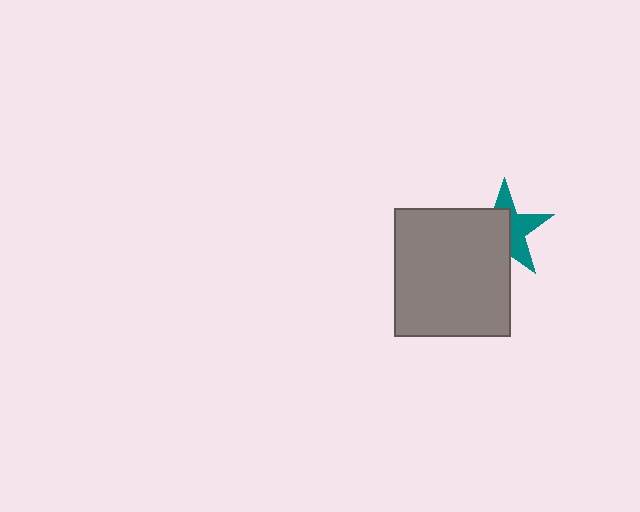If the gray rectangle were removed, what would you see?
You would see the complete teal star.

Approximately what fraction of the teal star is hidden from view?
Roughly 55% of the teal star is hidden behind the gray rectangle.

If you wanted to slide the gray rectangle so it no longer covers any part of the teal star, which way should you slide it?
Slide it toward the lower-left — that is the most direct way to separate the two shapes.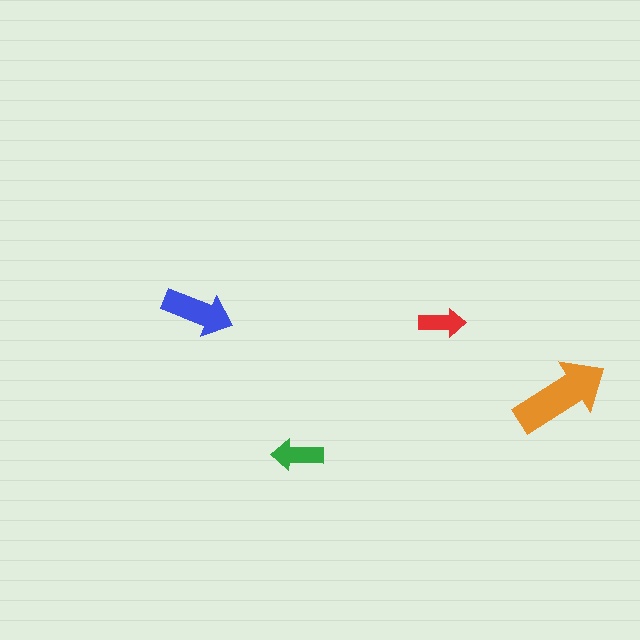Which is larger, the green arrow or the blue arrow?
The blue one.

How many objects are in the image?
There are 4 objects in the image.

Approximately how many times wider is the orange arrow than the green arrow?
About 2 times wider.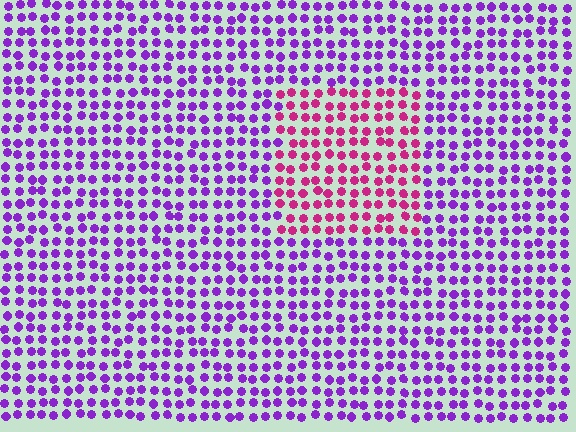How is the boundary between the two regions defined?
The boundary is defined purely by a slight shift in hue (about 48 degrees). Spacing, size, and orientation are identical on both sides.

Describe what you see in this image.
The image is filled with small purple elements in a uniform arrangement. A rectangle-shaped region is visible where the elements are tinted to a slightly different hue, forming a subtle color boundary.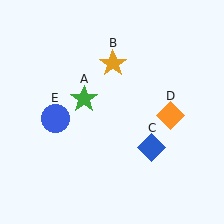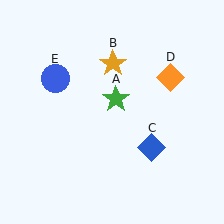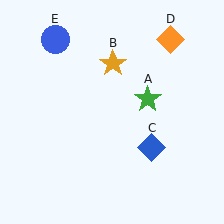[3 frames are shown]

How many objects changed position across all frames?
3 objects changed position: green star (object A), orange diamond (object D), blue circle (object E).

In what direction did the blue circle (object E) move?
The blue circle (object E) moved up.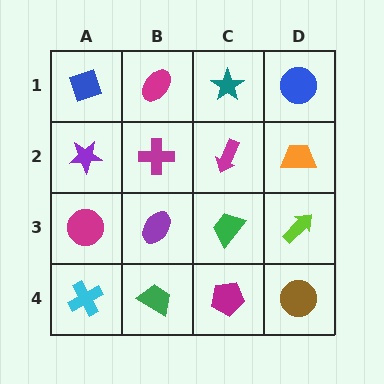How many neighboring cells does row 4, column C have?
3.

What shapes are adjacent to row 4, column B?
A purple ellipse (row 3, column B), a cyan cross (row 4, column A), a magenta pentagon (row 4, column C).